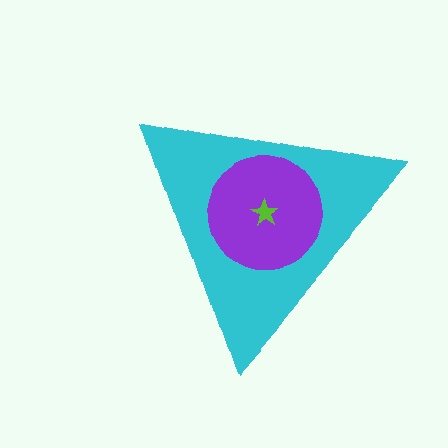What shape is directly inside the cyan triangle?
The purple circle.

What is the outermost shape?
The cyan triangle.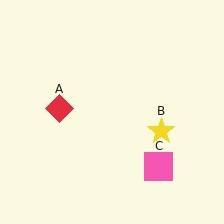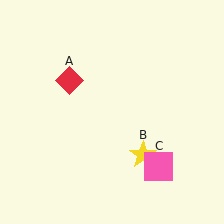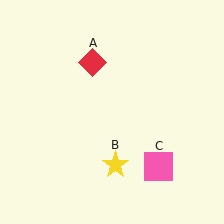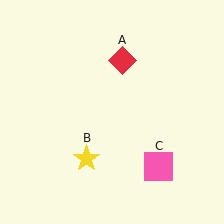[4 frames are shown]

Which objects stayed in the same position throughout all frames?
Pink square (object C) remained stationary.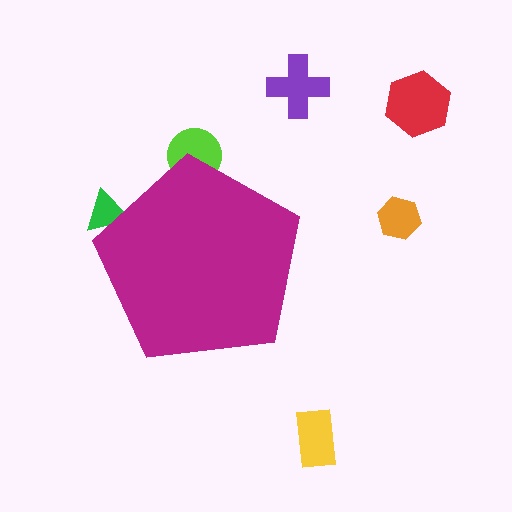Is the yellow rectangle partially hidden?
No, the yellow rectangle is fully visible.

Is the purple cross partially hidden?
No, the purple cross is fully visible.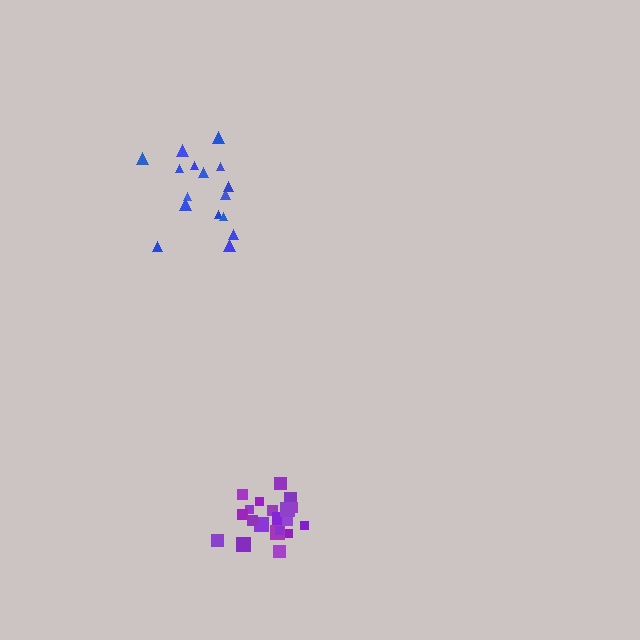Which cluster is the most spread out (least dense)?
Blue.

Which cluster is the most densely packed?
Purple.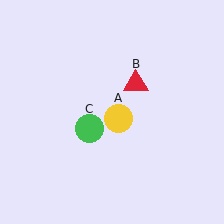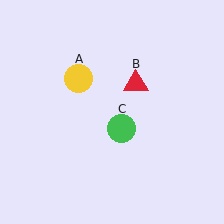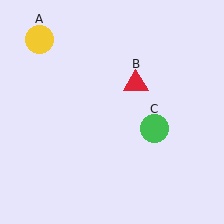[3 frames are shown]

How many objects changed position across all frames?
2 objects changed position: yellow circle (object A), green circle (object C).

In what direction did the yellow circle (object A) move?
The yellow circle (object A) moved up and to the left.